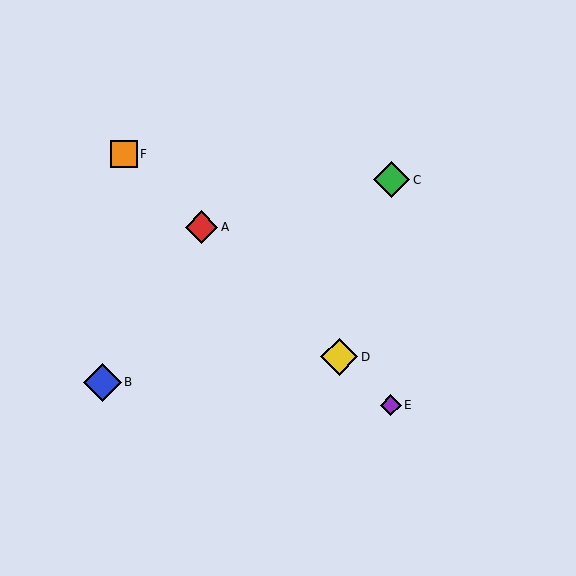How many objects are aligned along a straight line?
4 objects (A, D, E, F) are aligned along a straight line.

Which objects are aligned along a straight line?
Objects A, D, E, F are aligned along a straight line.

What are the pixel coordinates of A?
Object A is at (202, 227).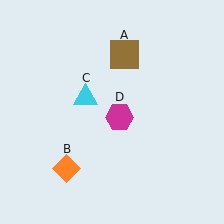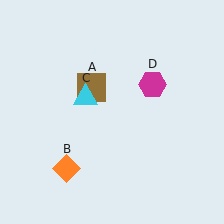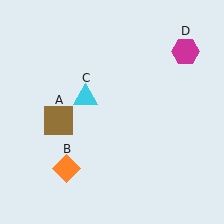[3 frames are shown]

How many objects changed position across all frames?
2 objects changed position: brown square (object A), magenta hexagon (object D).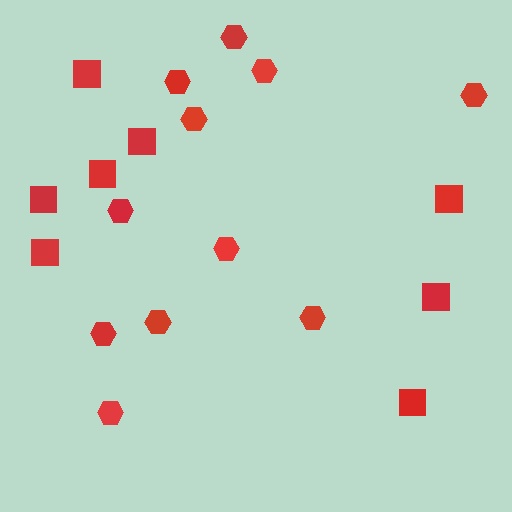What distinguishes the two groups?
There are 2 groups: one group of hexagons (11) and one group of squares (8).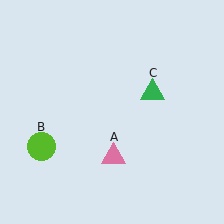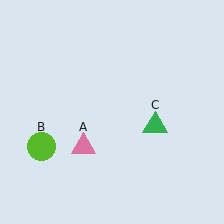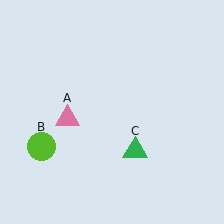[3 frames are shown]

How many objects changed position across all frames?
2 objects changed position: pink triangle (object A), green triangle (object C).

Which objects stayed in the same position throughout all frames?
Lime circle (object B) remained stationary.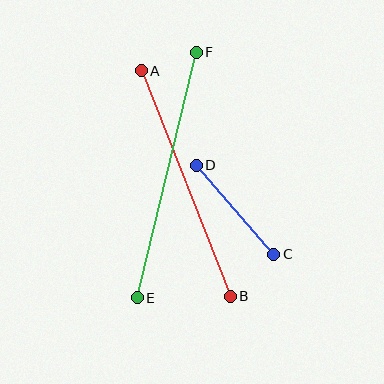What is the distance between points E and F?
The distance is approximately 253 pixels.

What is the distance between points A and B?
The distance is approximately 242 pixels.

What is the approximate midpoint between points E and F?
The midpoint is at approximately (167, 175) pixels.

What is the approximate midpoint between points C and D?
The midpoint is at approximately (235, 210) pixels.